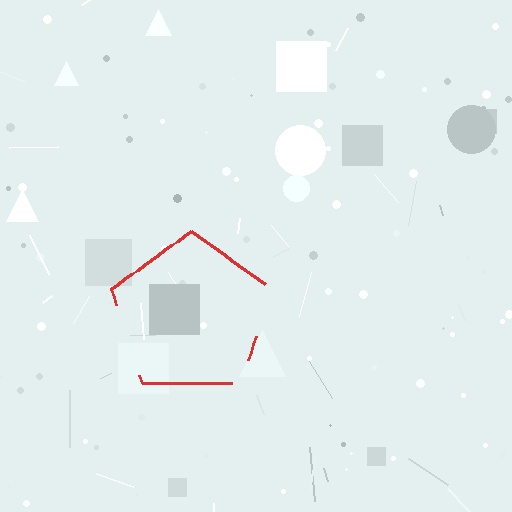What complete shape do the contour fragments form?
The contour fragments form a pentagon.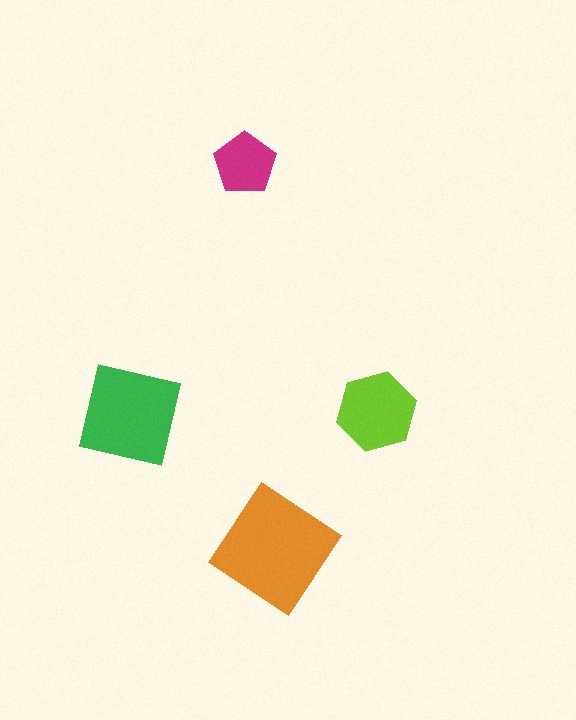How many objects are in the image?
There are 4 objects in the image.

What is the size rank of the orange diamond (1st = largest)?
1st.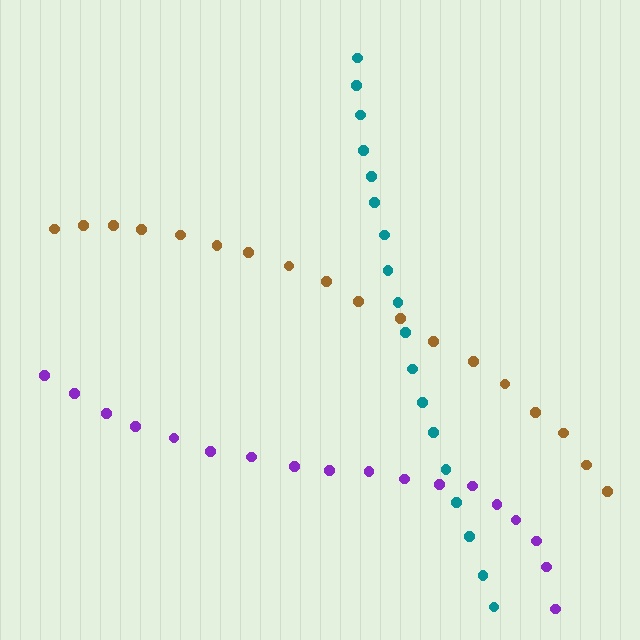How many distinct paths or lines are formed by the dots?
There are 3 distinct paths.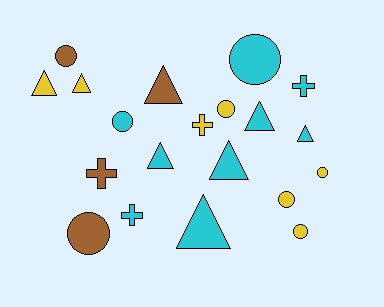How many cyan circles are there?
There are 2 cyan circles.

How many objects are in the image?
There are 20 objects.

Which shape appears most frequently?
Triangle, with 8 objects.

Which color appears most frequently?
Cyan, with 9 objects.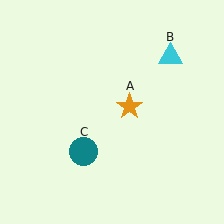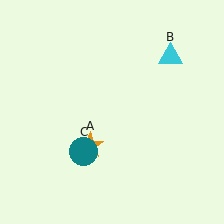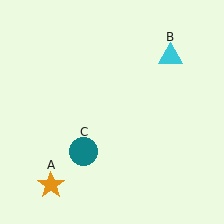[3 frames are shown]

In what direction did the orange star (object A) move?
The orange star (object A) moved down and to the left.